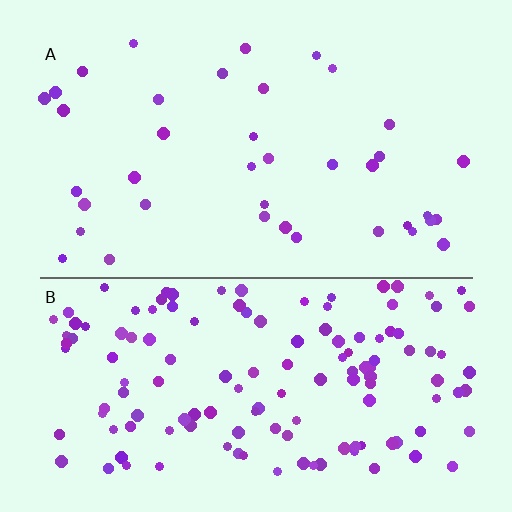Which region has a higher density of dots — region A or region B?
B (the bottom).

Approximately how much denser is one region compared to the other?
Approximately 3.6× — region B over region A.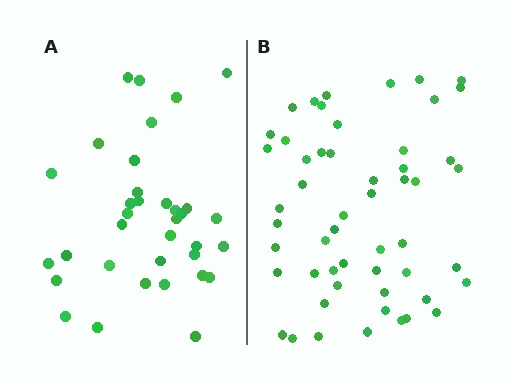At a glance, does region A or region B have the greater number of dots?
Region B (the right region) has more dots.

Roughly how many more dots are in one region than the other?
Region B has approximately 20 more dots than region A.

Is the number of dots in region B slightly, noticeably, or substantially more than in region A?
Region B has substantially more. The ratio is roughly 1.5 to 1.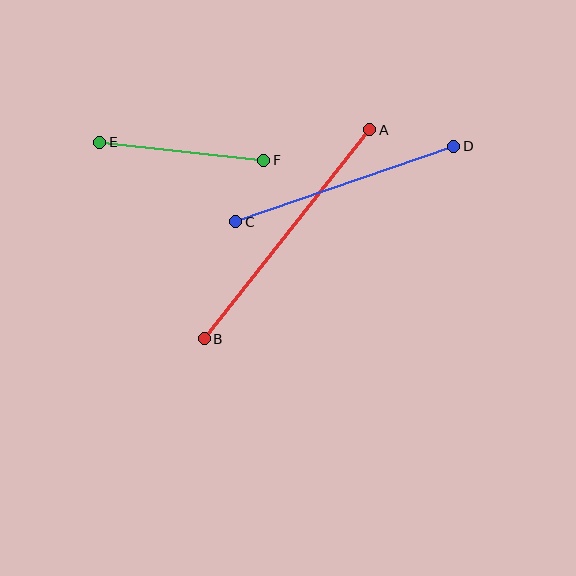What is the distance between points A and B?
The distance is approximately 267 pixels.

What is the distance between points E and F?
The distance is approximately 165 pixels.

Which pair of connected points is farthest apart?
Points A and B are farthest apart.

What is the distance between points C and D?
The distance is approximately 231 pixels.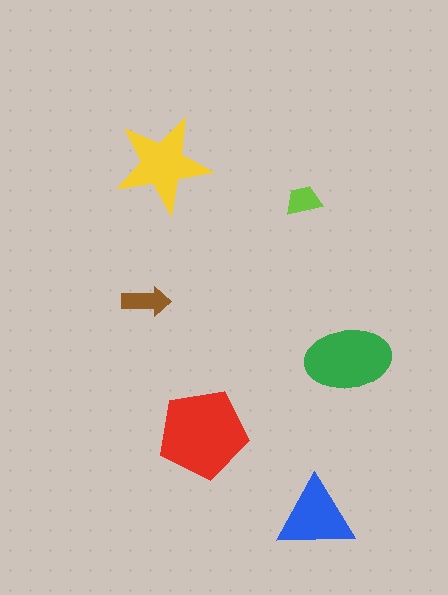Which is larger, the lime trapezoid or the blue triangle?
The blue triangle.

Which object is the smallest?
The lime trapezoid.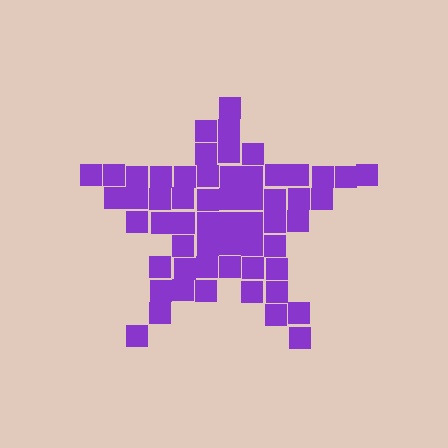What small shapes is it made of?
It is made of small squares.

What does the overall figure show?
The overall figure shows a star.